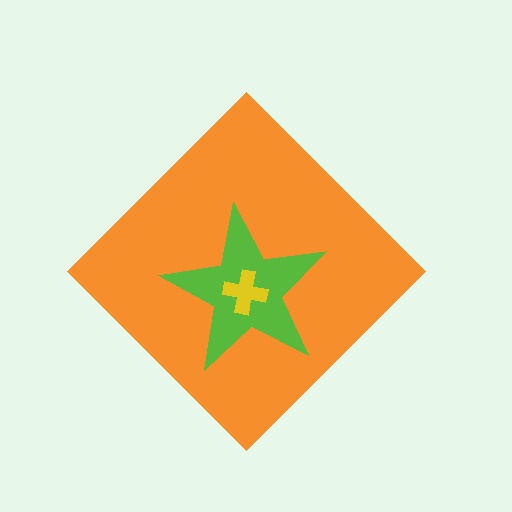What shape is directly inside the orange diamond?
The lime star.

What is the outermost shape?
The orange diamond.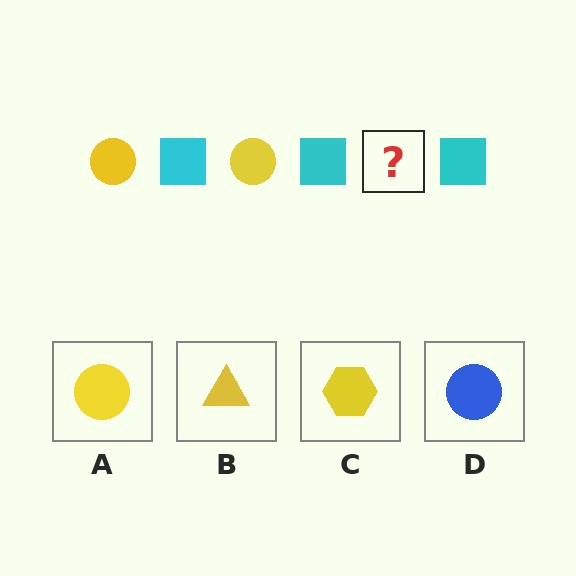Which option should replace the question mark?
Option A.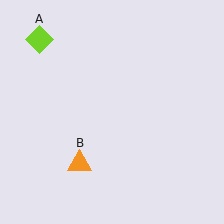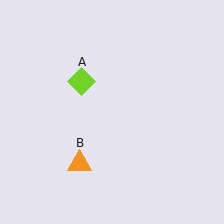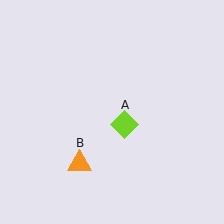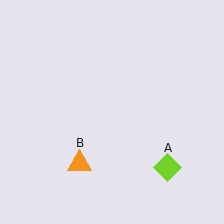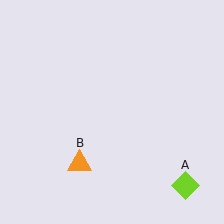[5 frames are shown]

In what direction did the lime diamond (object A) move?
The lime diamond (object A) moved down and to the right.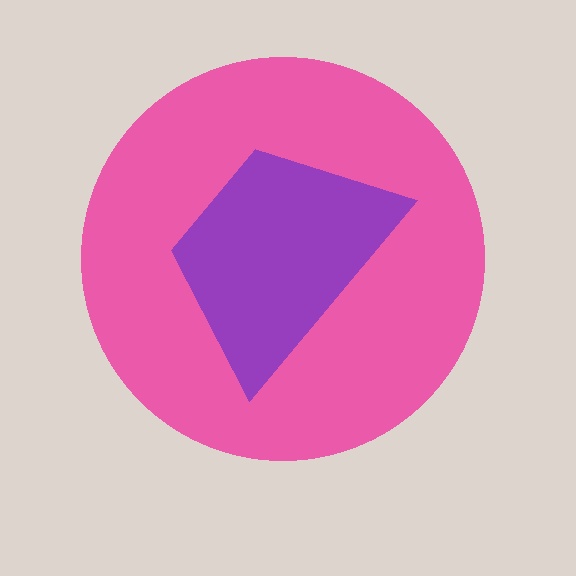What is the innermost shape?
The purple trapezoid.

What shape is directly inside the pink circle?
The purple trapezoid.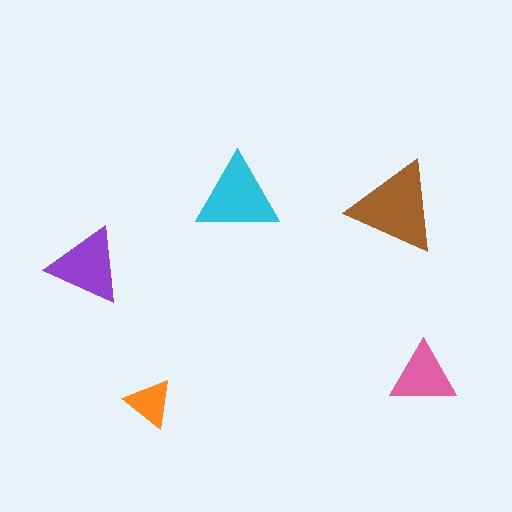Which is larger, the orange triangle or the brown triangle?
The brown one.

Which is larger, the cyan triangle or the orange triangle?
The cyan one.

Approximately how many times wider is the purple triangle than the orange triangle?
About 1.5 times wider.